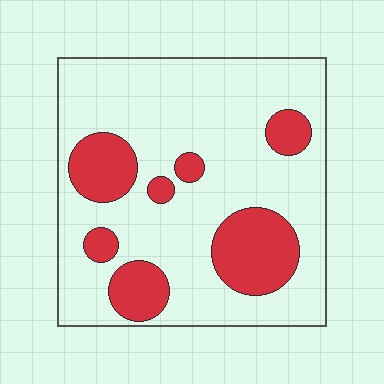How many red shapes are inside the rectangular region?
7.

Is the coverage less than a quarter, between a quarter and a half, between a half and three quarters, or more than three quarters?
Less than a quarter.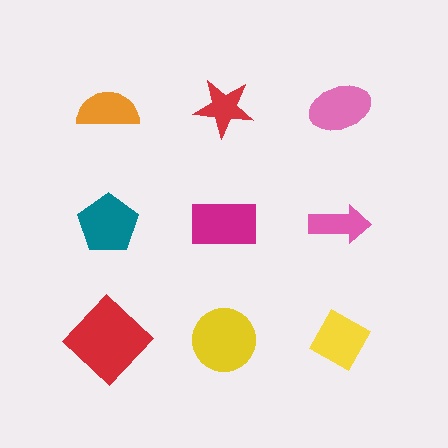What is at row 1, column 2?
A red star.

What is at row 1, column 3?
A pink ellipse.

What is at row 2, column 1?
A teal pentagon.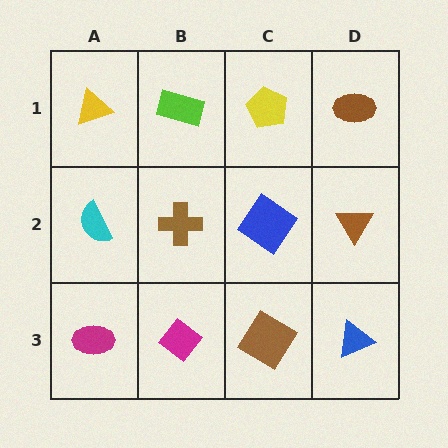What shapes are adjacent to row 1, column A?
A cyan semicircle (row 2, column A), a lime rectangle (row 1, column B).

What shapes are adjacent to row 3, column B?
A brown cross (row 2, column B), a magenta ellipse (row 3, column A), a brown diamond (row 3, column C).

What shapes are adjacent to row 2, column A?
A yellow triangle (row 1, column A), a magenta ellipse (row 3, column A), a brown cross (row 2, column B).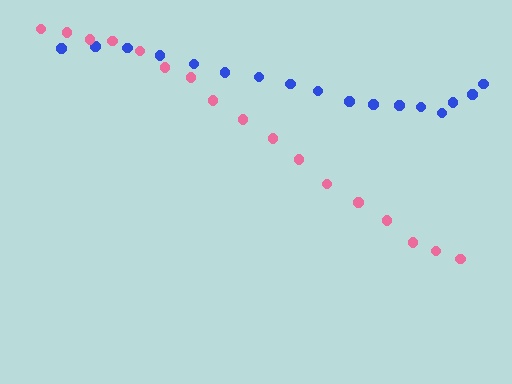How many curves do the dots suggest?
There are 2 distinct paths.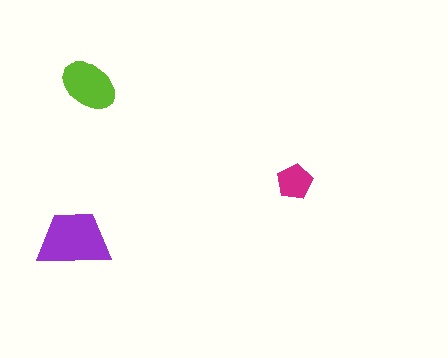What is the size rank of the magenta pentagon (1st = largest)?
3rd.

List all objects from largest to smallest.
The purple trapezoid, the lime ellipse, the magenta pentagon.